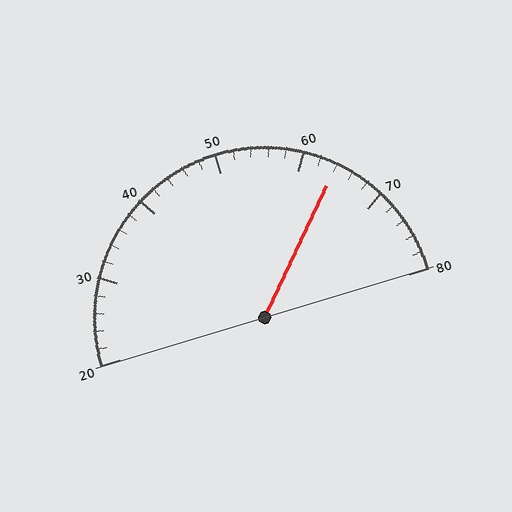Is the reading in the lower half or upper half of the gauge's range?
The reading is in the upper half of the range (20 to 80).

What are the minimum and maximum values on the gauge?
The gauge ranges from 20 to 80.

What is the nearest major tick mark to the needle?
The nearest major tick mark is 60.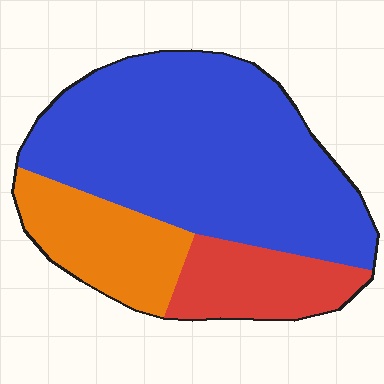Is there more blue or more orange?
Blue.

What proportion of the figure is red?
Red takes up less than a sixth of the figure.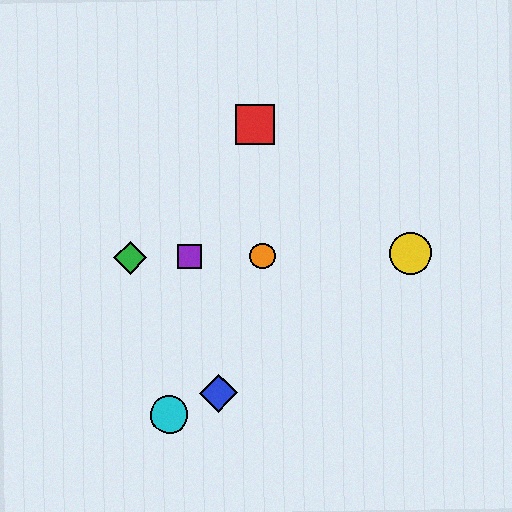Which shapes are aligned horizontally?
The green diamond, the yellow circle, the purple square, the orange circle are aligned horizontally.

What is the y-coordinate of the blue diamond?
The blue diamond is at y≈393.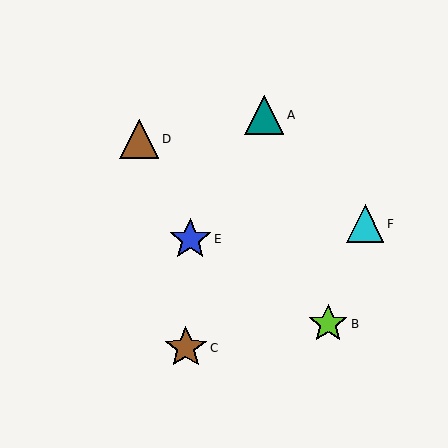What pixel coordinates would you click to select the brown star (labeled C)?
Click at (186, 348) to select the brown star C.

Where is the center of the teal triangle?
The center of the teal triangle is at (264, 115).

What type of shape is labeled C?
Shape C is a brown star.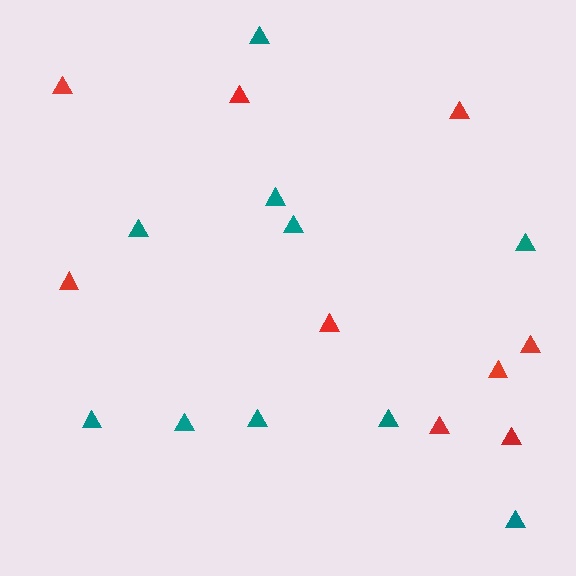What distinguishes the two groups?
There are 2 groups: one group of red triangles (9) and one group of teal triangles (10).